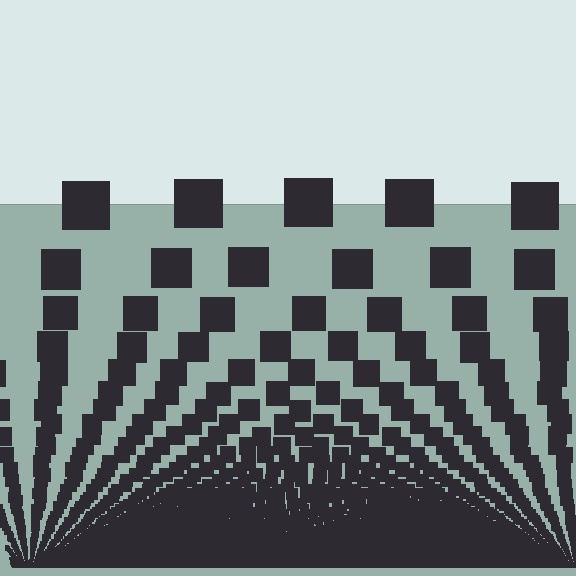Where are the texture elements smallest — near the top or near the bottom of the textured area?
Near the bottom.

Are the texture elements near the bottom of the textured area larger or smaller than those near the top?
Smaller. The gradient is inverted — elements near the bottom are smaller and denser.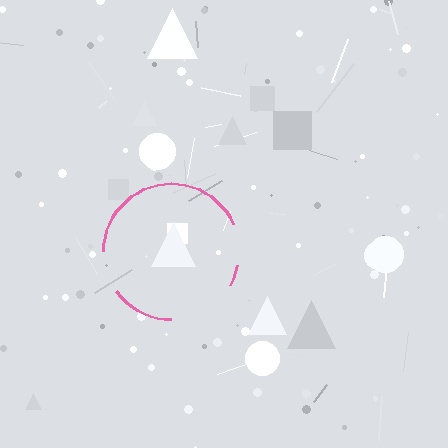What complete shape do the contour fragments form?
The contour fragments form a circle.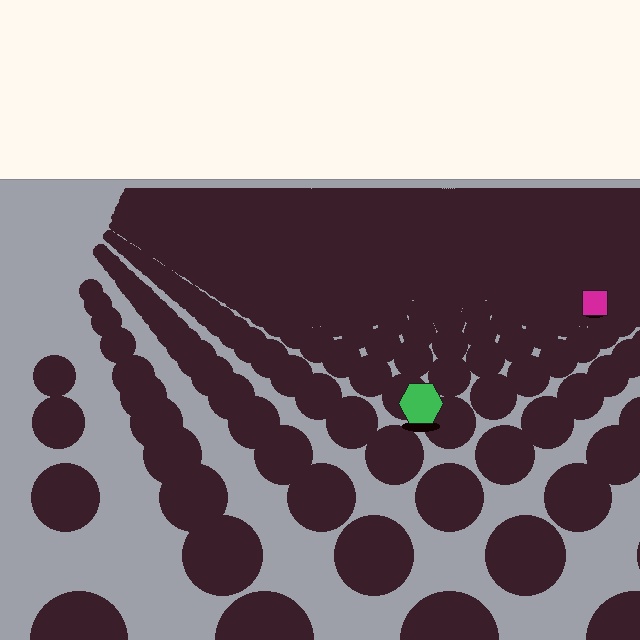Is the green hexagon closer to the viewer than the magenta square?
Yes. The green hexagon is closer — you can tell from the texture gradient: the ground texture is coarser near it.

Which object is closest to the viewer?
The green hexagon is closest. The texture marks near it are larger and more spread out.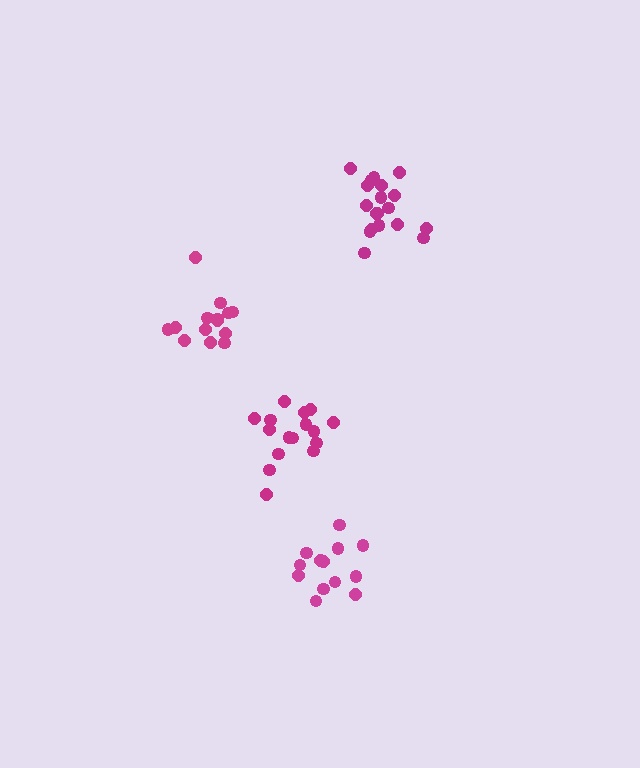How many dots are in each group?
Group 1: 19 dots, Group 2: 14 dots, Group 3: 13 dots, Group 4: 16 dots (62 total).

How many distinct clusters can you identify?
There are 4 distinct clusters.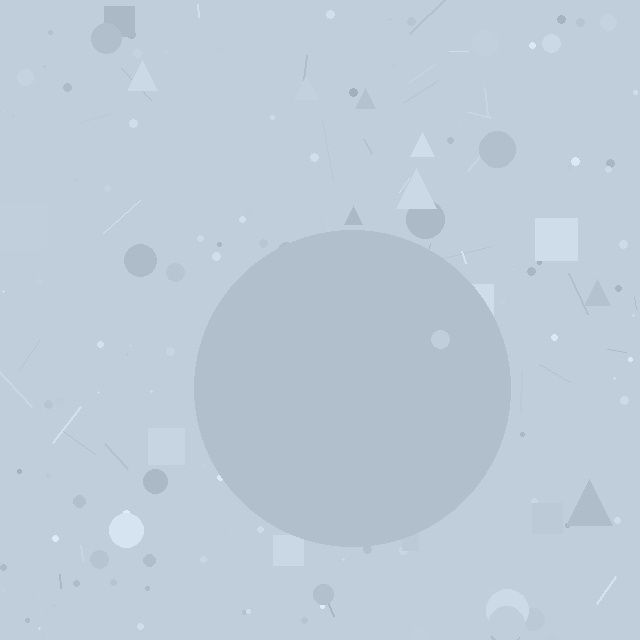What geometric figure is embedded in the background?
A circle is embedded in the background.